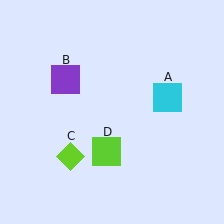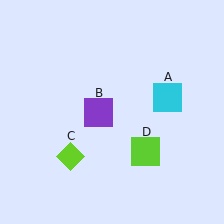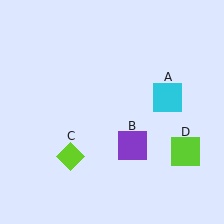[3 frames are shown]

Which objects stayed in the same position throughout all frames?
Cyan square (object A) and lime diamond (object C) remained stationary.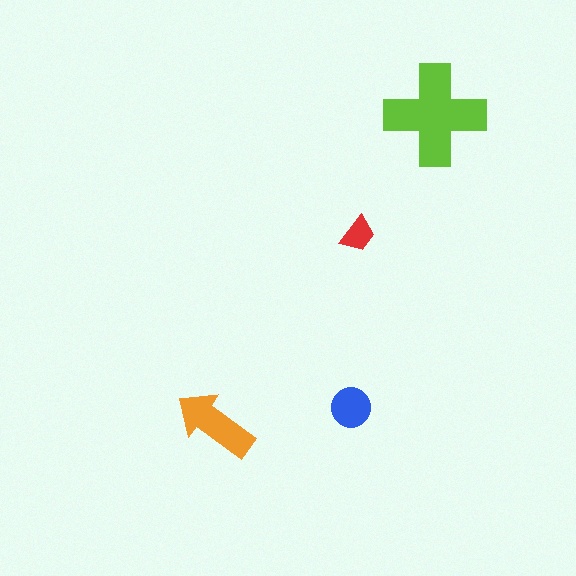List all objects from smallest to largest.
The red trapezoid, the blue circle, the orange arrow, the lime cross.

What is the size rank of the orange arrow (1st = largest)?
2nd.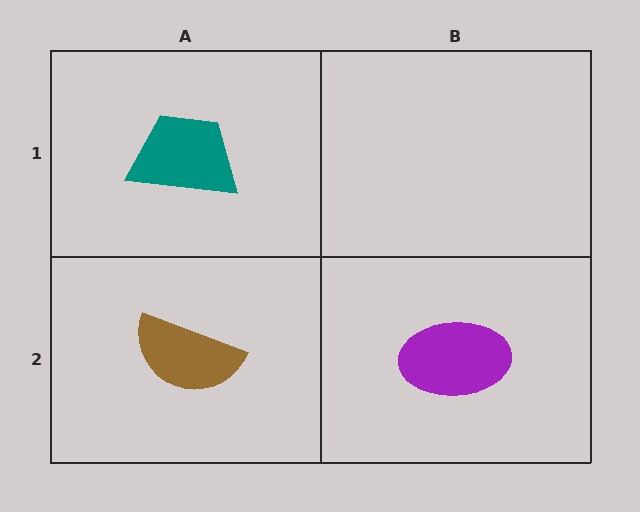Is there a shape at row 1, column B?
No, that cell is empty.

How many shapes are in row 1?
1 shape.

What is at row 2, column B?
A purple ellipse.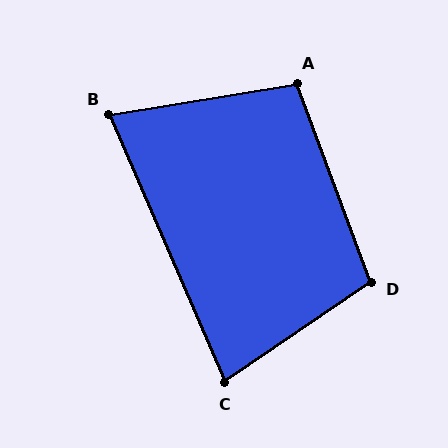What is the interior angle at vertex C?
Approximately 79 degrees (acute).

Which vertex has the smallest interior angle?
B, at approximately 76 degrees.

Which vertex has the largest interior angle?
D, at approximately 104 degrees.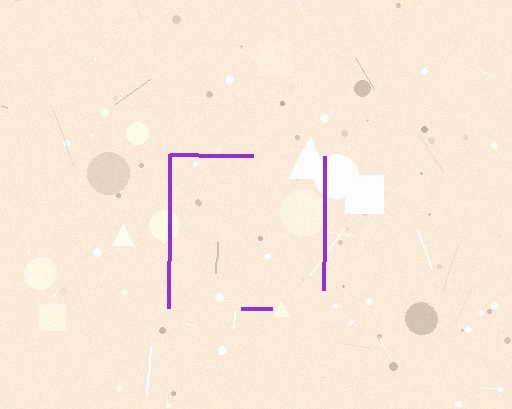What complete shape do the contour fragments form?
The contour fragments form a square.